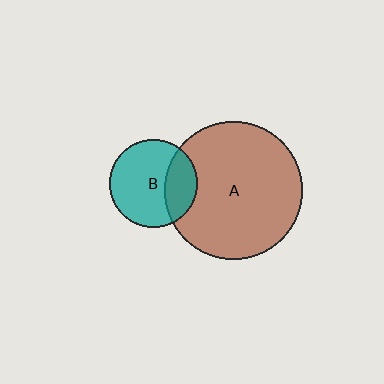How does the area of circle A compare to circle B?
Approximately 2.4 times.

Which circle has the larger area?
Circle A (brown).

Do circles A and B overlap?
Yes.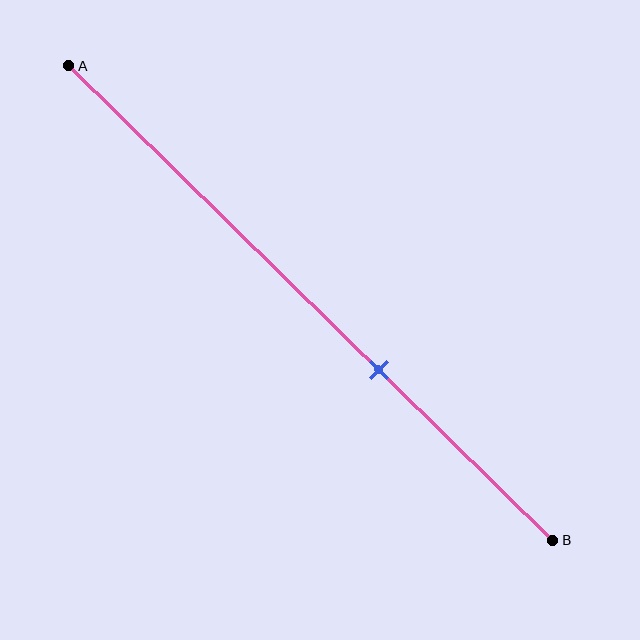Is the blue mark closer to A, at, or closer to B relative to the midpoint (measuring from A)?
The blue mark is closer to point B than the midpoint of segment AB.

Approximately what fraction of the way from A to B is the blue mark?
The blue mark is approximately 65% of the way from A to B.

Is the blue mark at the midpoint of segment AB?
No, the mark is at about 65% from A, not at the 50% midpoint.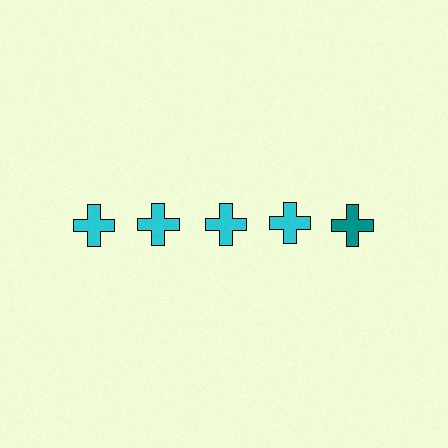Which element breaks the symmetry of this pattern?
The teal cross in the top row, rightmost column breaks the symmetry. All other shapes are cyan crosses.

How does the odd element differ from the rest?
It has a different color: teal instead of cyan.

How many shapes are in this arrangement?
There are 5 shapes arranged in a grid pattern.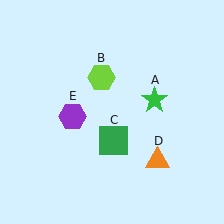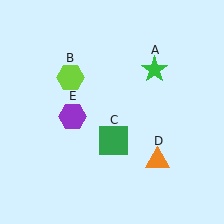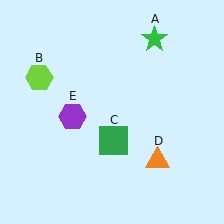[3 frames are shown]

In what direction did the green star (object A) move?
The green star (object A) moved up.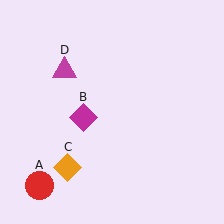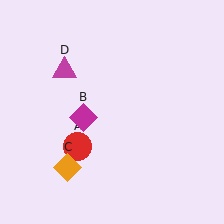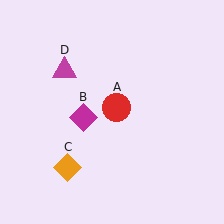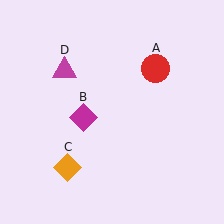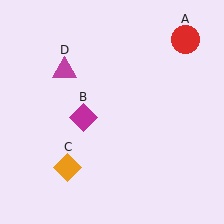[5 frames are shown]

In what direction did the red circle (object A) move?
The red circle (object A) moved up and to the right.